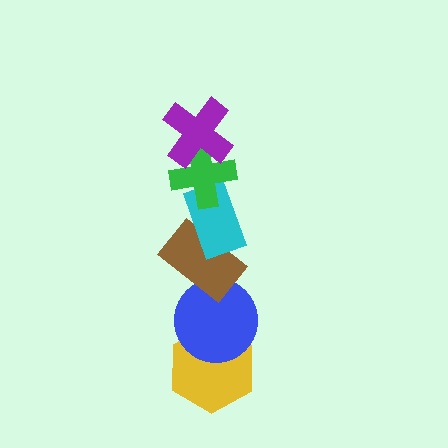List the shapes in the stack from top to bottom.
From top to bottom: the purple cross, the green cross, the cyan rectangle, the brown rectangle, the blue circle, the yellow hexagon.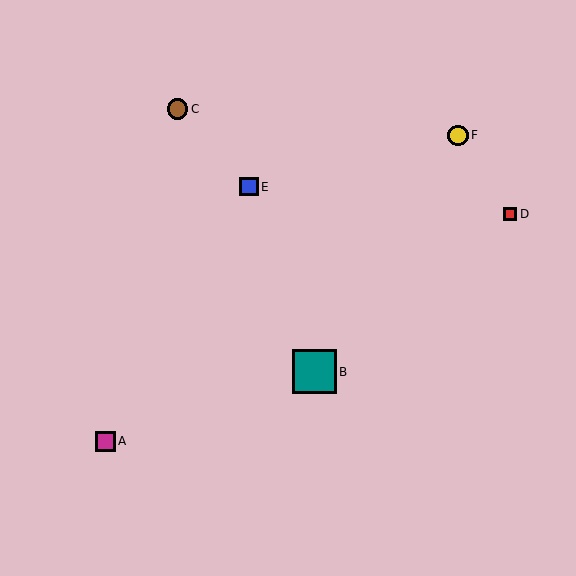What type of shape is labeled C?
Shape C is a brown circle.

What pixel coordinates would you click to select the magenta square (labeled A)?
Click at (105, 441) to select the magenta square A.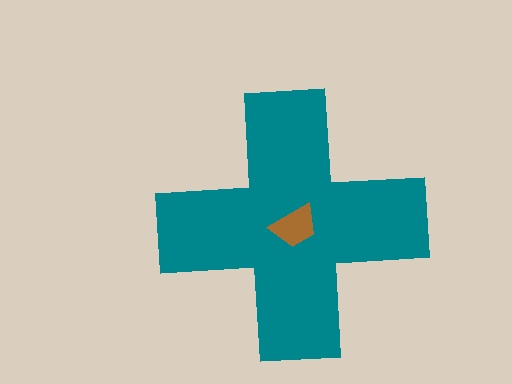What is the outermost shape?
The teal cross.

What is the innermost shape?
The brown trapezoid.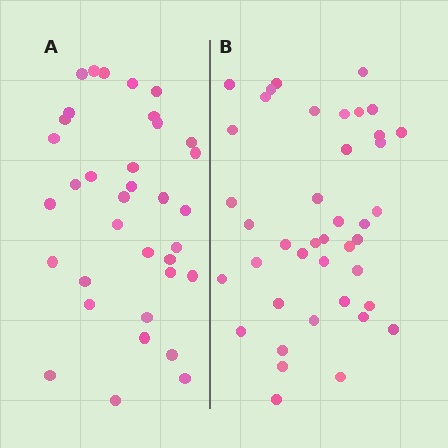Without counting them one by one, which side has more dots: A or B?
Region B (the right region) has more dots.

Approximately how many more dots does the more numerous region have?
Region B has about 6 more dots than region A.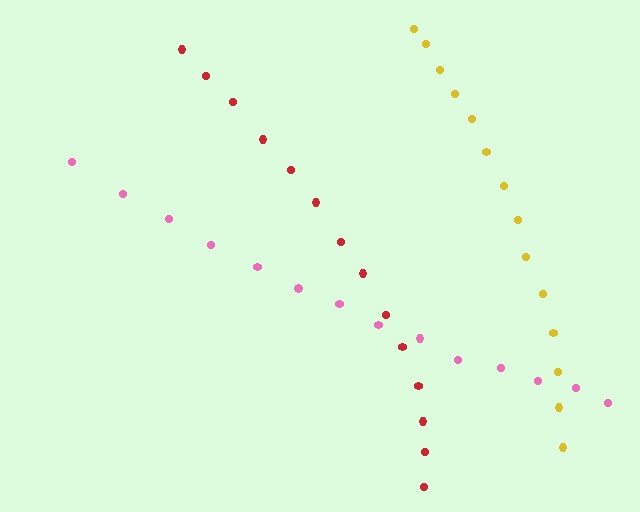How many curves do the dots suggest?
There are 3 distinct paths.